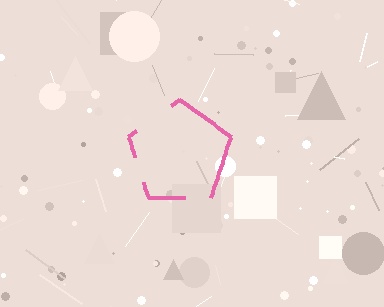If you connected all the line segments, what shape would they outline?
They would outline a pentagon.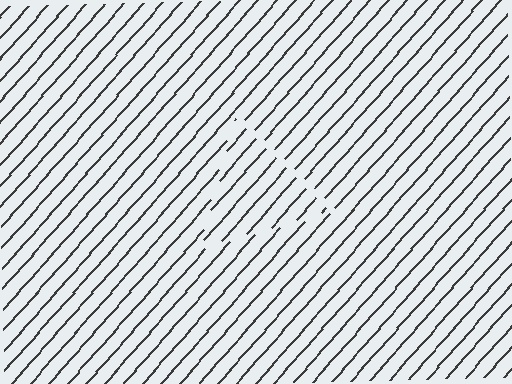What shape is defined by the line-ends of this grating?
An illusory triangle. The interior of the shape contains the same grating, shifted by half a period — the contour is defined by the phase discontinuity where line-ends from the inner and outer gratings abut.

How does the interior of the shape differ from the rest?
The interior of the shape contains the same grating, shifted by half a period — the contour is defined by the phase discontinuity where line-ends from the inner and outer gratings abut.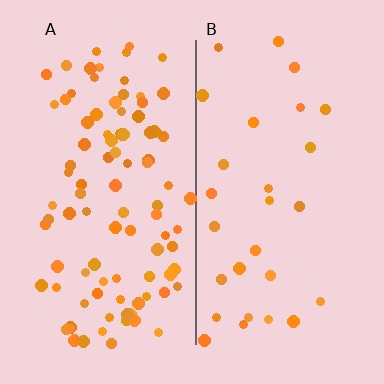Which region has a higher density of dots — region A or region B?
A (the left).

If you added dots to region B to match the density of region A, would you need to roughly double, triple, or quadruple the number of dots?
Approximately triple.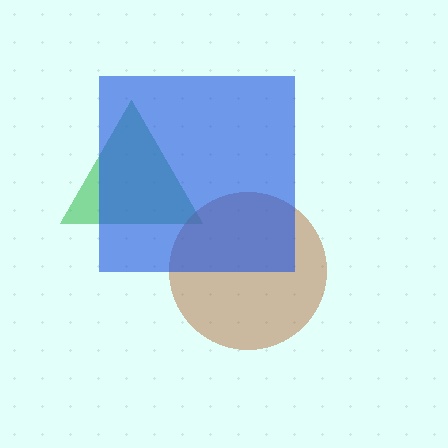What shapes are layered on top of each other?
The layered shapes are: a green triangle, a brown circle, a blue square.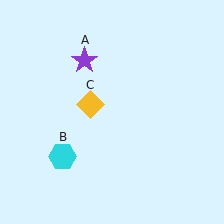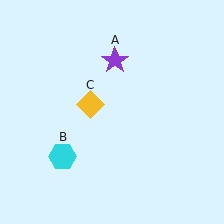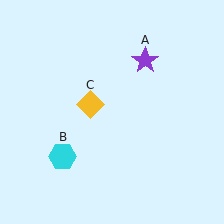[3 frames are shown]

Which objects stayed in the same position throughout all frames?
Cyan hexagon (object B) and yellow diamond (object C) remained stationary.